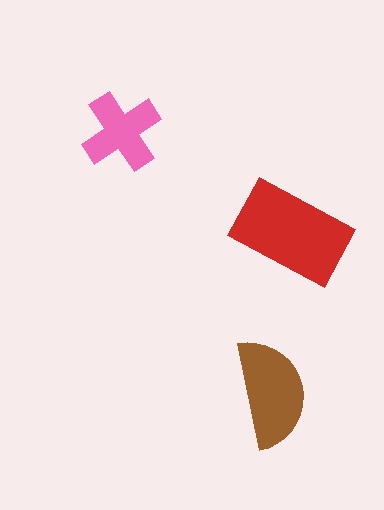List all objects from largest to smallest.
The red rectangle, the brown semicircle, the pink cross.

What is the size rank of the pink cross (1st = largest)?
3rd.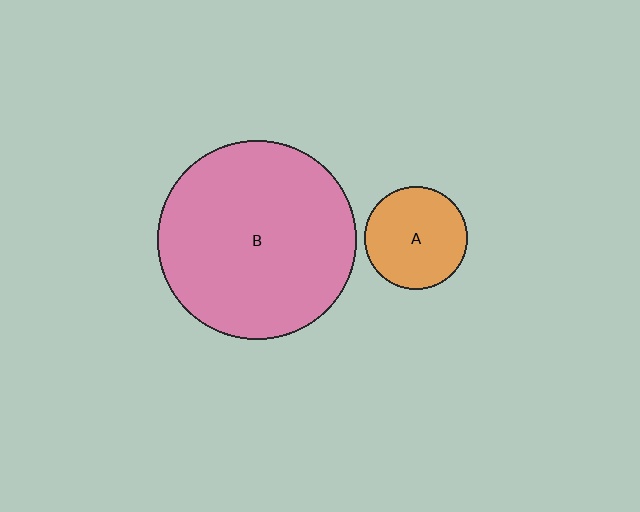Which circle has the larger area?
Circle B (pink).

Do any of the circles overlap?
No, none of the circles overlap.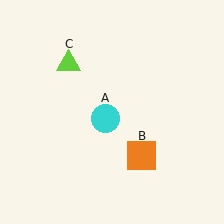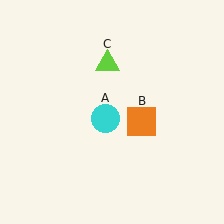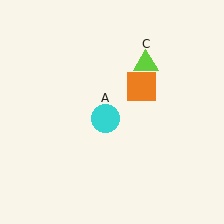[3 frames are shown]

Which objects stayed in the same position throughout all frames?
Cyan circle (object A) remained stationary.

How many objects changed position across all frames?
2 objects changed position: orange square (object B), lime triangle (object C).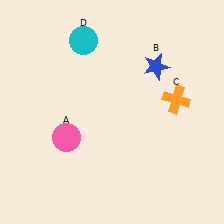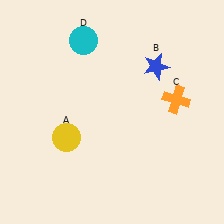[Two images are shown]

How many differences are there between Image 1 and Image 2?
There is 1 difference between the two images.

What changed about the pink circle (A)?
In Image 1, A is pink. In Image 2, it changed to yellow.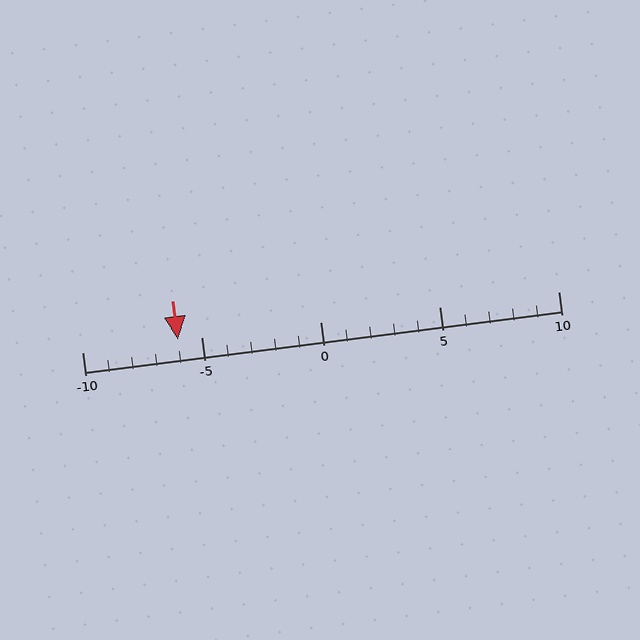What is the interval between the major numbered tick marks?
The major tick marks are spaced 5 units apart.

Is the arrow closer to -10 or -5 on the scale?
The arrow is closer to -5.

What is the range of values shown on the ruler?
The ruler shows values from -10 to 10.